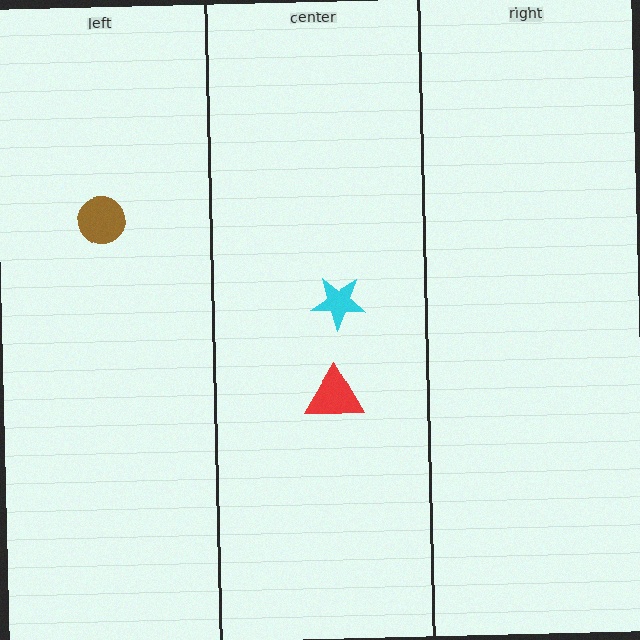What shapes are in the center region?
The cyan star, the red triangle.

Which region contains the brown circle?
The left region.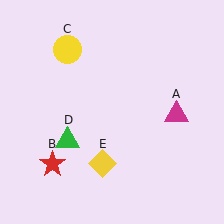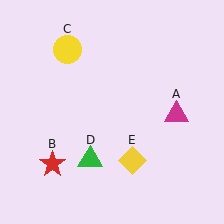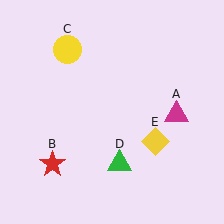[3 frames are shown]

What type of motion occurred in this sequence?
The green triangle (object D), yellow diamond (object E) rotated counterclockwise around the center of the scene.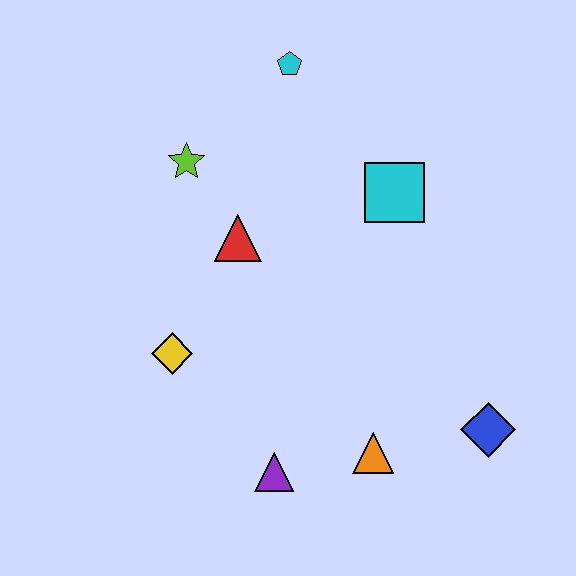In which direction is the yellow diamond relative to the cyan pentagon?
The yellow diamond is below the cyan pentagon.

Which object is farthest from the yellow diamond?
The blue diamond is farthest from the yellow diamond.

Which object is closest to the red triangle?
The lime star is closest to the red triangle.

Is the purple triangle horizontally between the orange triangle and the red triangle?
Yes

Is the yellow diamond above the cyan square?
No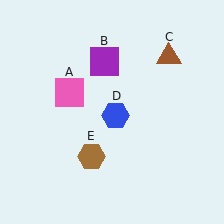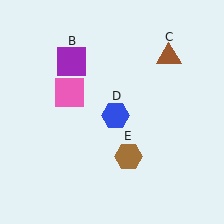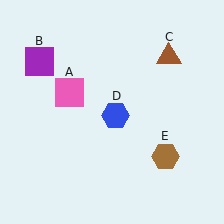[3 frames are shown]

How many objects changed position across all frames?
2 objects changed position: purple square (object B), brown hexagon (object E).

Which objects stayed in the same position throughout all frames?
Pink square (object A) and brown triangle (object C) and blue hexagon (object D) remained stationary.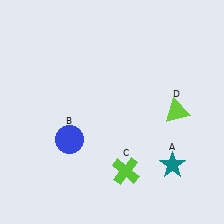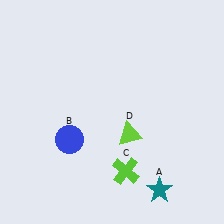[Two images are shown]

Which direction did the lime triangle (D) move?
The lime triangle (D) moved left.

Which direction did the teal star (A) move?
The teal star (A) moved down.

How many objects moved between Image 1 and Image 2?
2 objects moved between the two images.